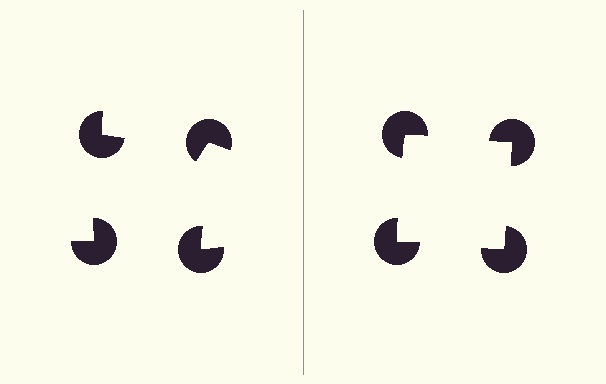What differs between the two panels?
The pac-man discs are positioned identically on both sides; only the wedge orientations differ. On the right they align to a square; on the left they are misaligned.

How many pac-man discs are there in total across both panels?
8 — 4 on each side.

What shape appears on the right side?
An illusory square.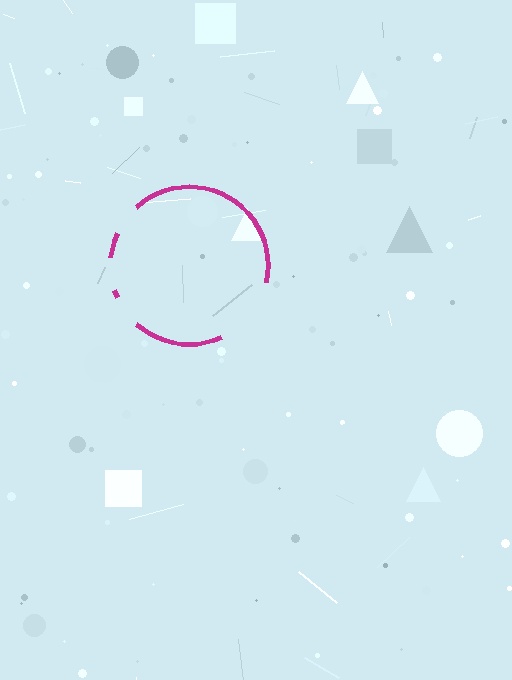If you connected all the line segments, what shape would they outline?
They would outline a circle.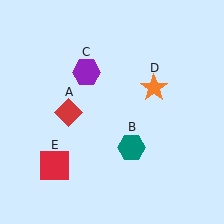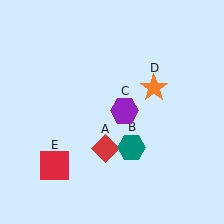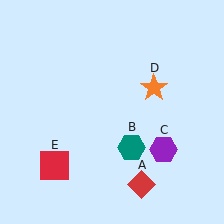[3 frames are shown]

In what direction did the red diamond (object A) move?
The red diamond (object A) moved down and to the right.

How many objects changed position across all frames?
2 objects changed position: red diamond (object A), purple hexagon (object C).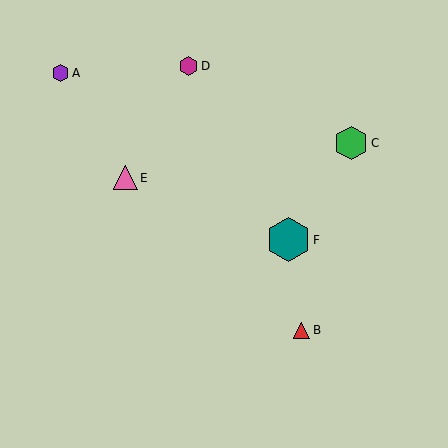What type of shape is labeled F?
Shape F is a teal hexagon.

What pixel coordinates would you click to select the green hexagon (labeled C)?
Click at (351, 143) to select the green hexagon C.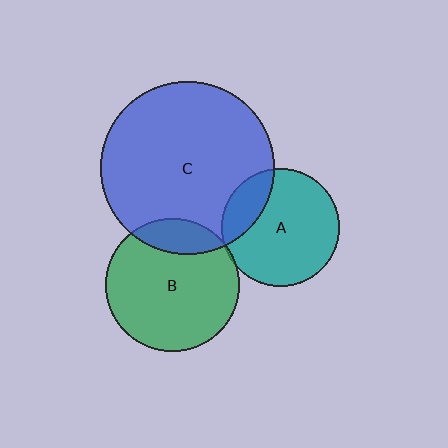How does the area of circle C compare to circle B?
Approximately 1.7 times.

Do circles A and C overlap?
Yes.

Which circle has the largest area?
Circle C (blue).